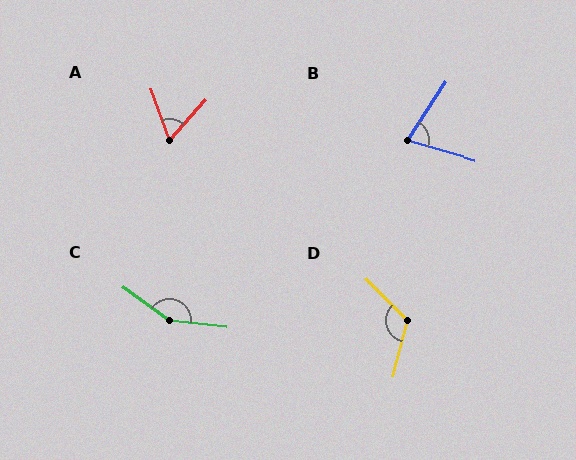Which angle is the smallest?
A, at approximately 61 degrees.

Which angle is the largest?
C, at approximately 151 degrees.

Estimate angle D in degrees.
Approximately 121 degrees.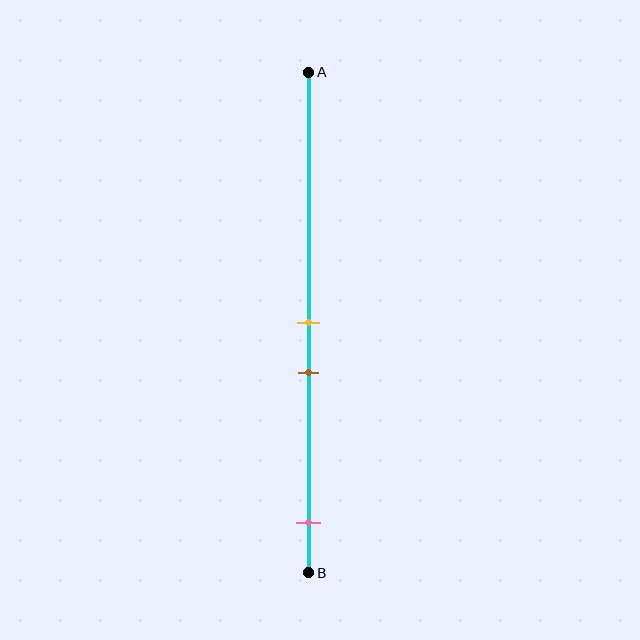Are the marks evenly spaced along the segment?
No, the marks are not evenly spaced.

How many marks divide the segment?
There are 3 marks dividing the segment.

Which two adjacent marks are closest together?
The yellow and brown marks are the closest adjacent pair.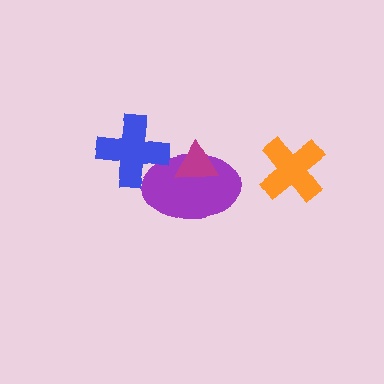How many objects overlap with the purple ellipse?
2 objects overlap with the purple ellipse.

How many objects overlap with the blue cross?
1 object overlaps with the blue cross.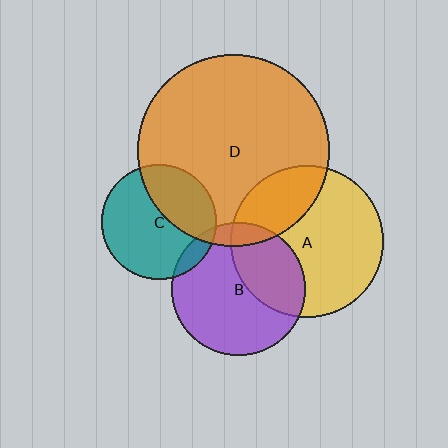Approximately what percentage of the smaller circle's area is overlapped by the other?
Approximately 35%.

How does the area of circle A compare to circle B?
Approximately 1.3 times.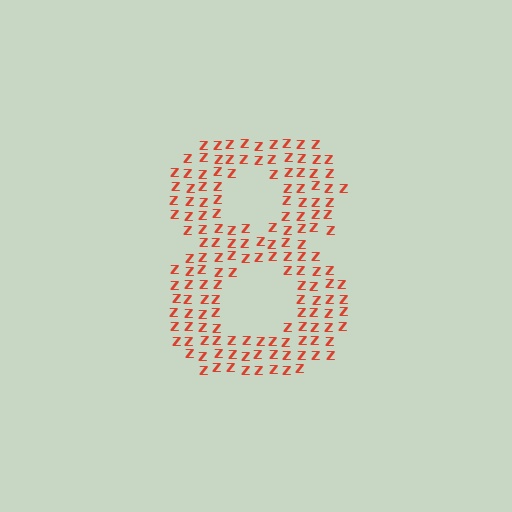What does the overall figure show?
The overall figure shows the digit 8.